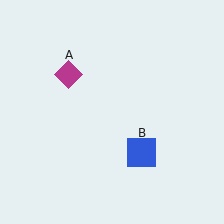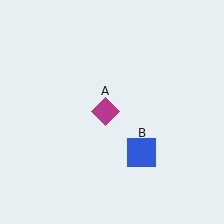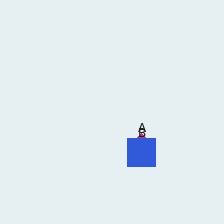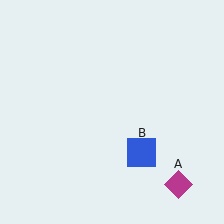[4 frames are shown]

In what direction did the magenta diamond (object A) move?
The magenta diamond (object A) moved down and to the right.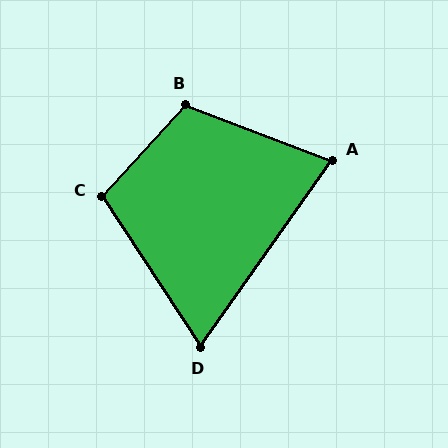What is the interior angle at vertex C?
Approximately 104 degrees (obtuse).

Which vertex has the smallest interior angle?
D, at approximately 69 degrees.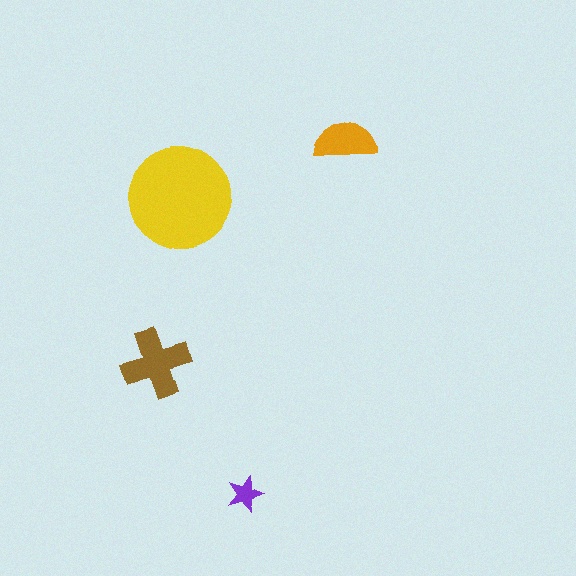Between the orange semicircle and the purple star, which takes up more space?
The orange semicircle.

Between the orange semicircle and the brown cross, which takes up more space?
The brown cross.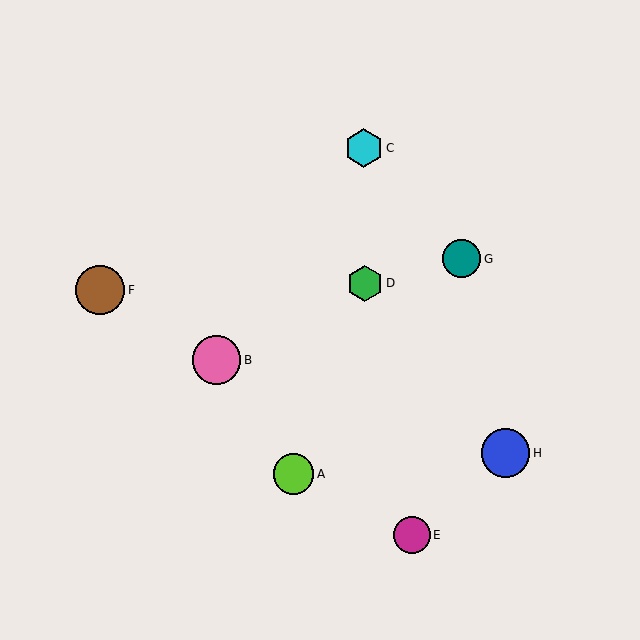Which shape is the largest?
The brown circle (labeled F) is the largest.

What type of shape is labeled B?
Shape B is a pink circle.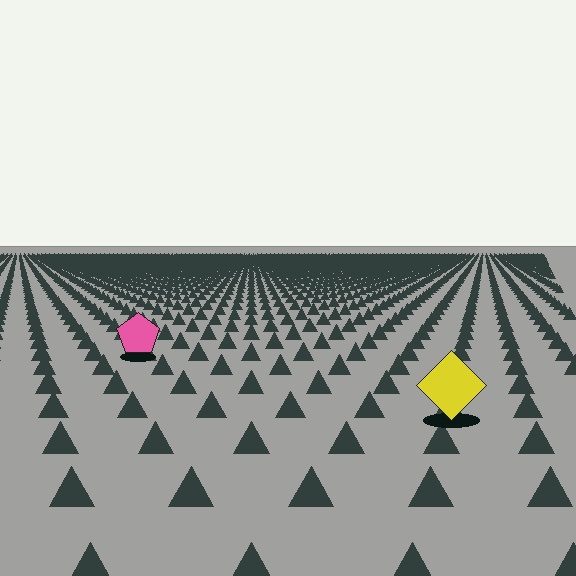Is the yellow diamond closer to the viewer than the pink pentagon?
Yes. The yellow diamond is closer — you can tell from the texture gradient: the ground texture is coarser near it.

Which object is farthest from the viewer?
The pink pentagon is farthest from the viewer. It appears smaller and the ground texture around it is denser.